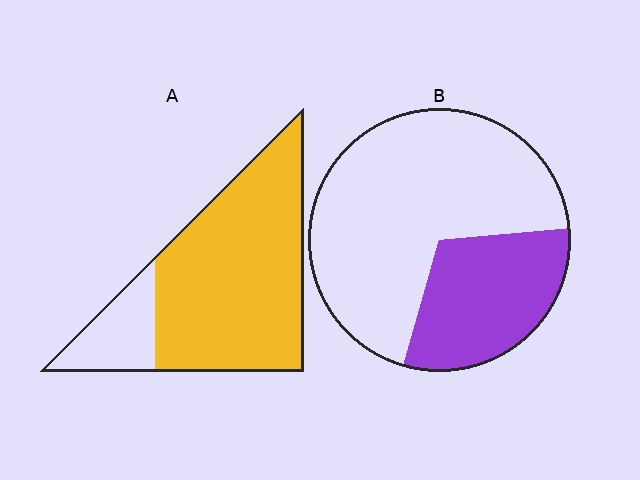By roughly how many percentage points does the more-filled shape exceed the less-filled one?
By roughly 50 percentage points (A over B).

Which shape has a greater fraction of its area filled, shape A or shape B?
Shape A.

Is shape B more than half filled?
No.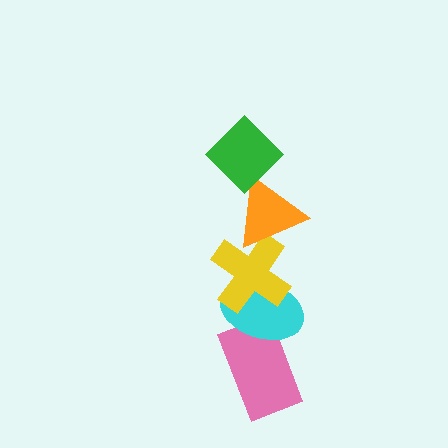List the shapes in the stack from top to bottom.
From top to bottom: the green diamond, the orange triangle, the yellow cross, the cyan ellipse, the pink rectangle.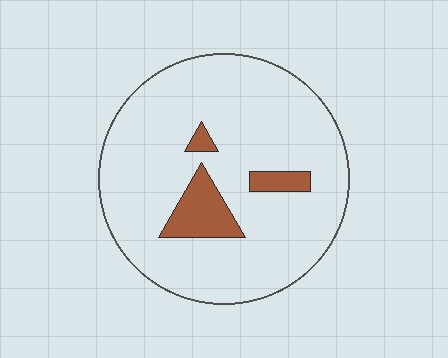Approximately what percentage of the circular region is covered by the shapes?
Approximately 10%.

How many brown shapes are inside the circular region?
3.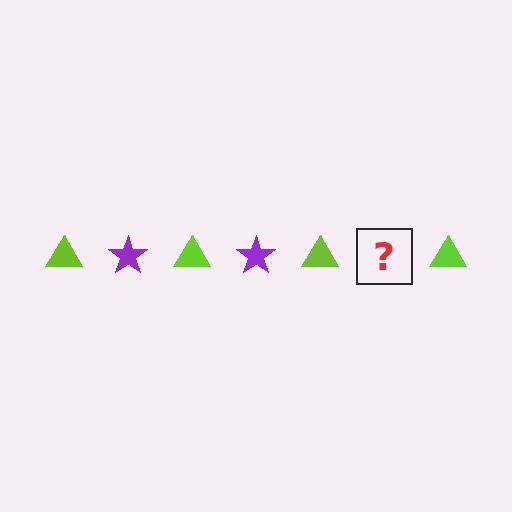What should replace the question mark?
The question mark should be replaced with a purple star.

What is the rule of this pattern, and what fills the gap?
The rule is that the pattern alternates between lime triangle and purple star. The gap should be filled with a purple star.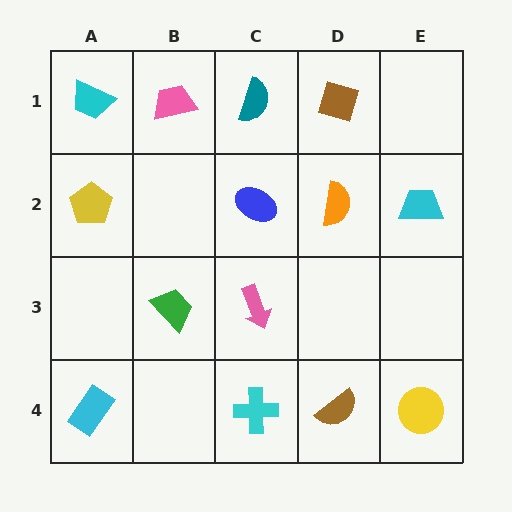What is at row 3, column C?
A pink arrow.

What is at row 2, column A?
A yellow pentagon.